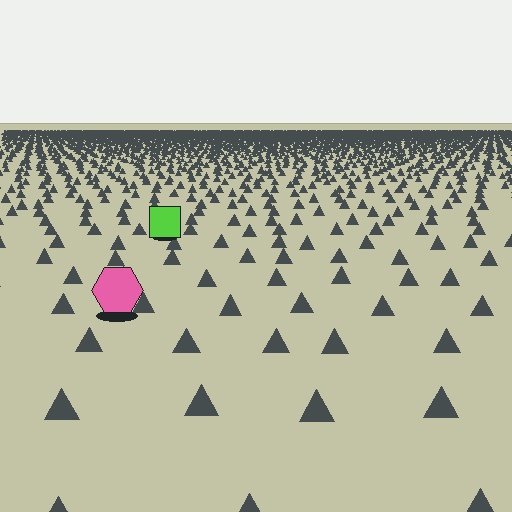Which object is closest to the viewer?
The pink hexagon is closest. The texture marks near it are larger and more spread out.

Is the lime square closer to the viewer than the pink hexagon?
No. The pink hexagon is closer — you can tell from the texture gradient: the ground texture is coarser near it.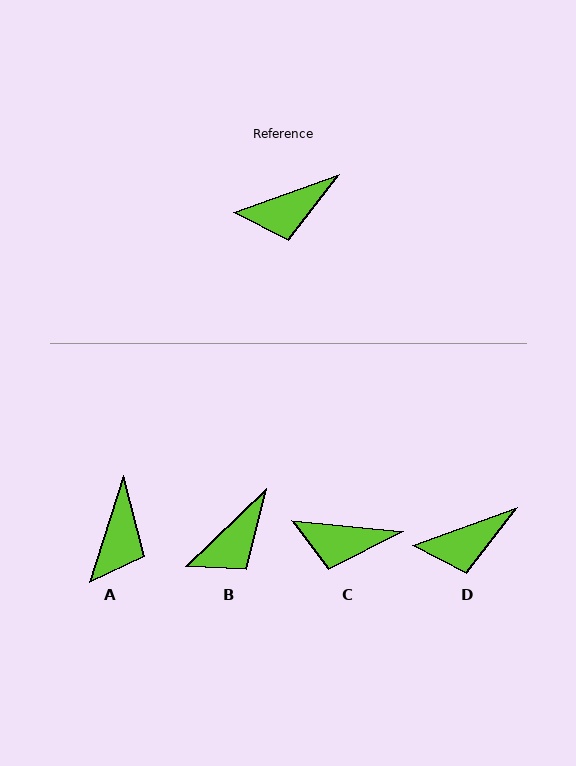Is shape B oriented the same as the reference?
No, it is off by about 24 degrees.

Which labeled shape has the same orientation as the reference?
D.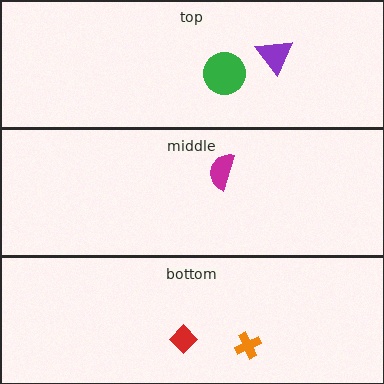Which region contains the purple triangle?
The top region.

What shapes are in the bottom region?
The orange cross, the red diamond.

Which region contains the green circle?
The top region.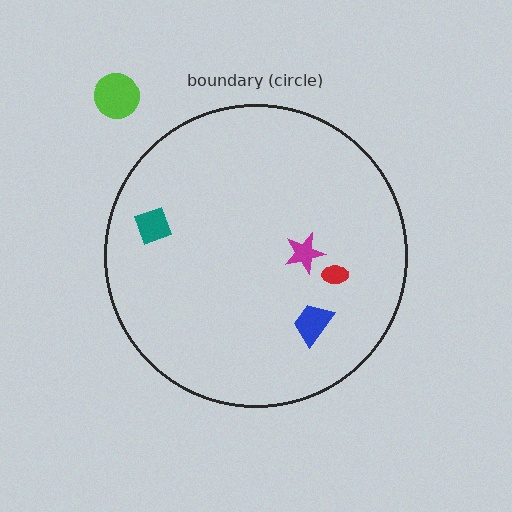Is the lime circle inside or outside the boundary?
Outside.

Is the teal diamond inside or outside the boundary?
Inside.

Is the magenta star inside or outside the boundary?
Inside.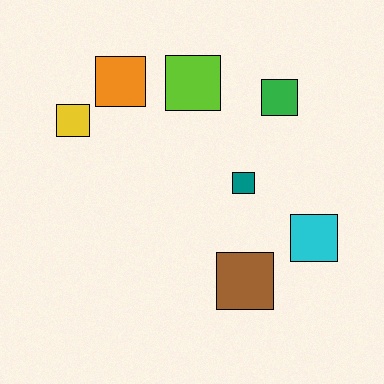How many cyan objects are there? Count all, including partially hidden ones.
There is 1 cyan object.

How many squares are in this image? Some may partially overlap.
There are 7 squares.